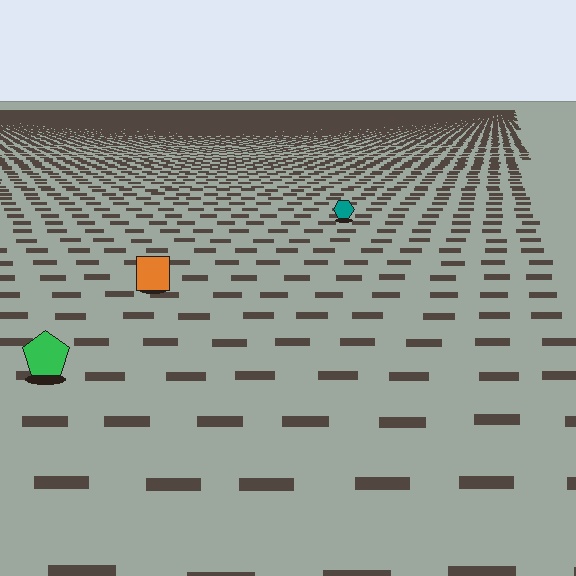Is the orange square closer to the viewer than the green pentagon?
No. The green pentagon is closer — you can tell from the texture gradient: the ground texture is coarser near it.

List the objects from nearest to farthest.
From nearest to farthest: the green pentagon, the orange square, the teal hexagon.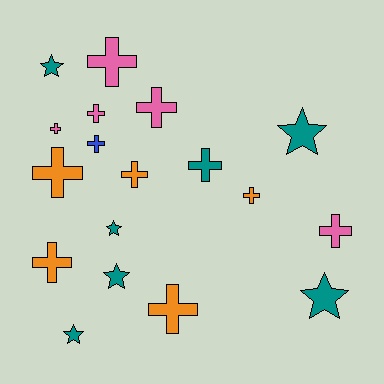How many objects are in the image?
There are 18 objects.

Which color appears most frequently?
Teal, with 7 objects.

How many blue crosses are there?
There is 1 blue cross.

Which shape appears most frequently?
Cross, with 12 objects.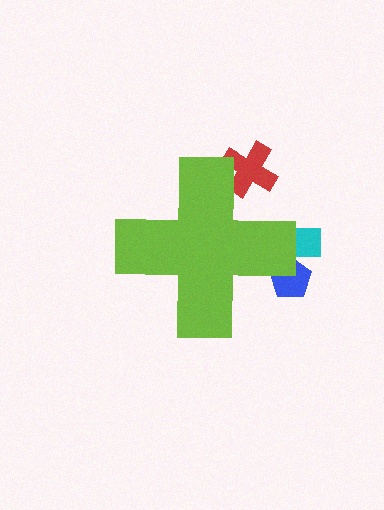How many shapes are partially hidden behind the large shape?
3 shapes are partially hidden.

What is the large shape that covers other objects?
A lime cross.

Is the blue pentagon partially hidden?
Yes, the blue pentagon is partially hidden behind the lime cross.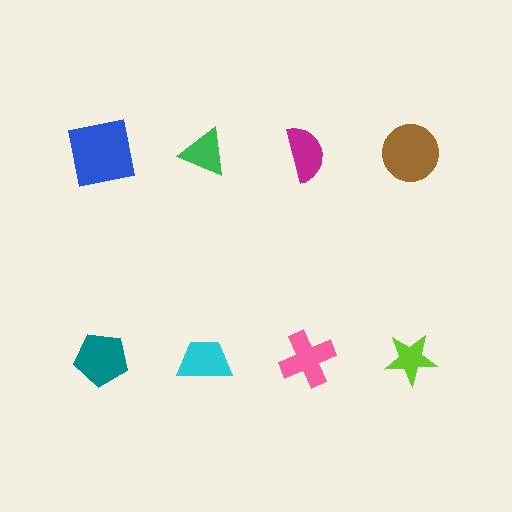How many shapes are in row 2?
4 shapes.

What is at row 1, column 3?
A magenta semicircle.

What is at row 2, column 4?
A lime star.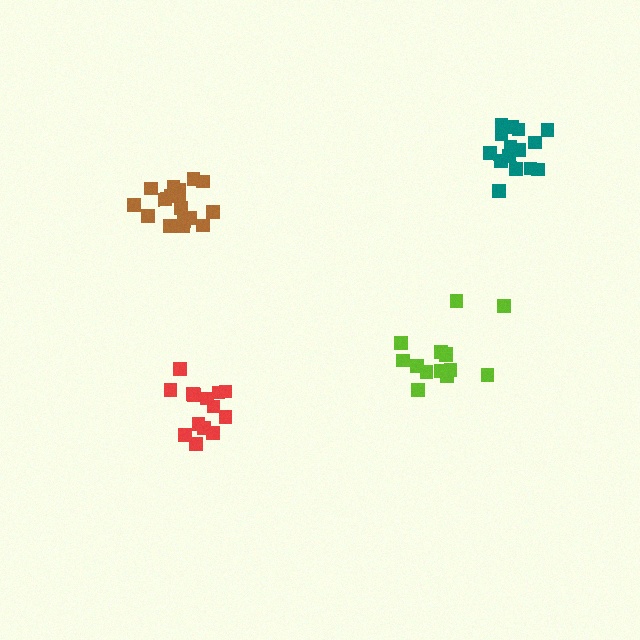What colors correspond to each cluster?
The clusters are colored: teal, red, lime, brown.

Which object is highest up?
The teal cluster is topmost.